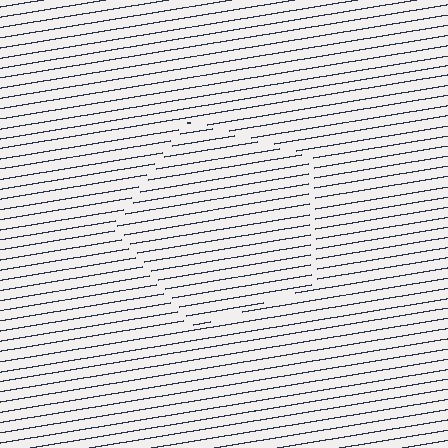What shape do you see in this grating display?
An illusory pentagon. The interior of the shape contains the same grating, shifted by half a period — the contour is defined by the phase discontinuity where line-ends from the inner and outer gratings abut.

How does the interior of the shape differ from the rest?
The interior of the shape contains the same grating, shifted by half a period — the contour is defined by the phase discontinuity where line-ends from the inner and outer gratings abut.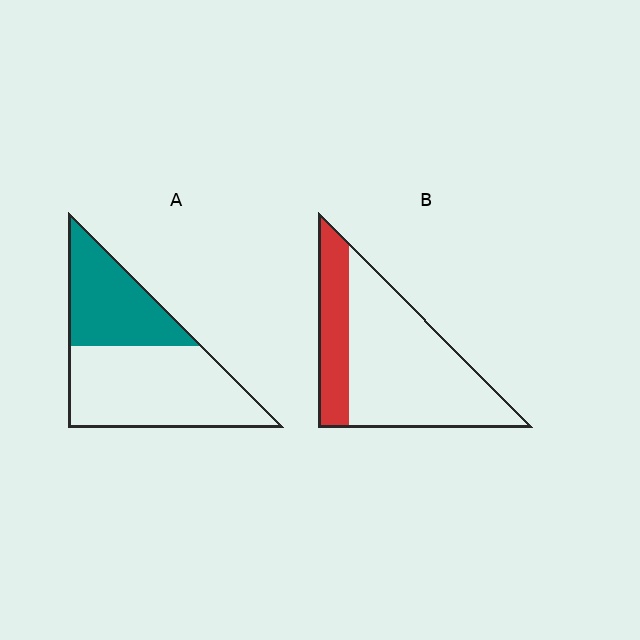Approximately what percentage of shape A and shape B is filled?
A is approximately 40% and B is approximately 25%.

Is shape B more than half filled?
No.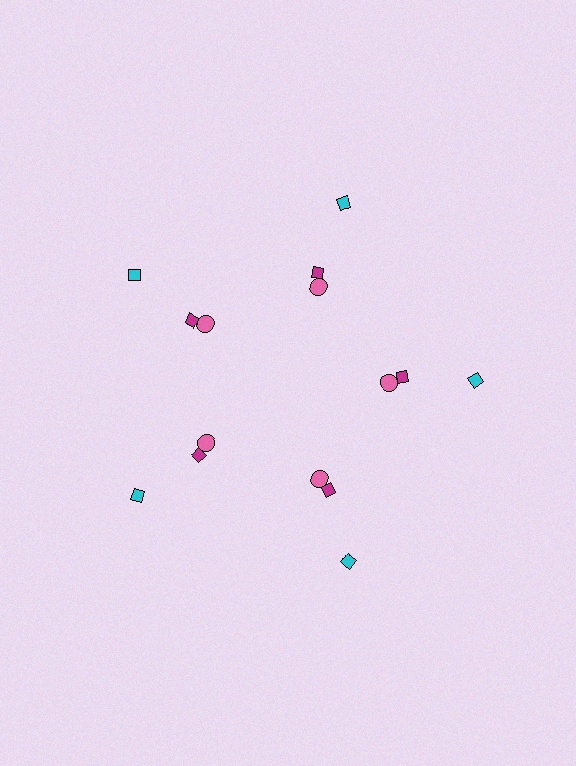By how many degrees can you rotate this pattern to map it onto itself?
The pattern maps onto itself every 72 degrees of rotation.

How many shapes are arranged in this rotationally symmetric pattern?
There are 15 shapes, arranged in 5 groups of 3.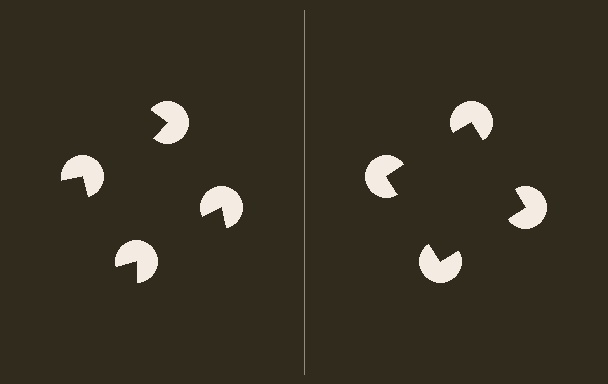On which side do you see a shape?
An illusory square appears on the right side. On the left side the wedge cuts are rotated, so no coherent shape forms.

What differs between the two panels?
The pac-man discs are positioned identically on both sides; only the wedge orientations differ. On the right they align to a square; on the left they are misaligned.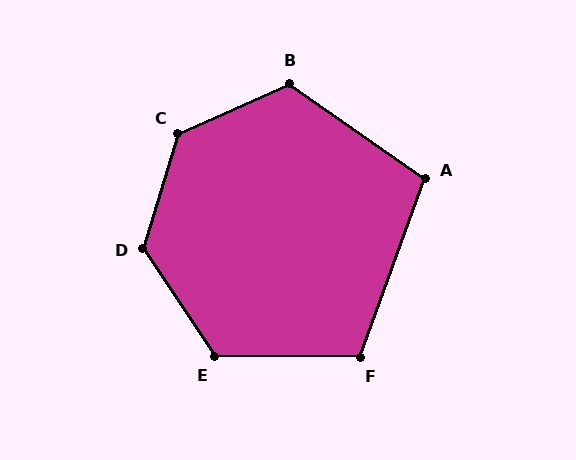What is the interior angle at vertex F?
Approximately 110 degrees (obtuse).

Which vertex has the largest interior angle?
C, at approximately 131 degrees.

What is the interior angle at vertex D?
Approximately 129 degrees (obtuse).